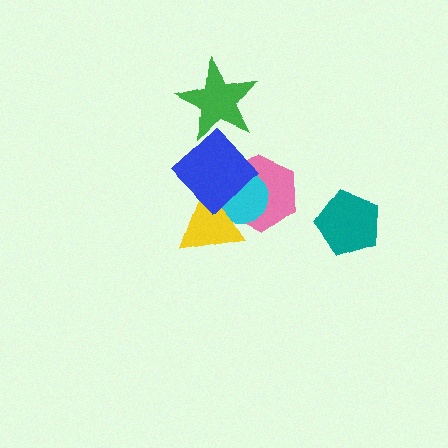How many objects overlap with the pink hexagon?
3 objects overlap with the pink hexagon.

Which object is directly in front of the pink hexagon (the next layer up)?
The cyan circle is directly in front of the pink hexagon.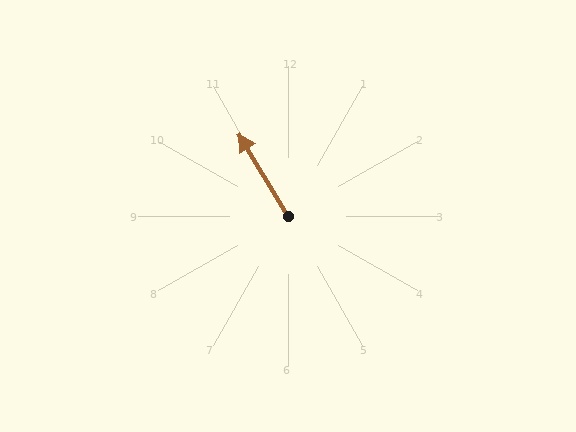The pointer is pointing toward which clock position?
Roughly 11 o'clock.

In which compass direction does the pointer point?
Northwest.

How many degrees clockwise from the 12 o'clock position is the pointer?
Approximately 329 degrees.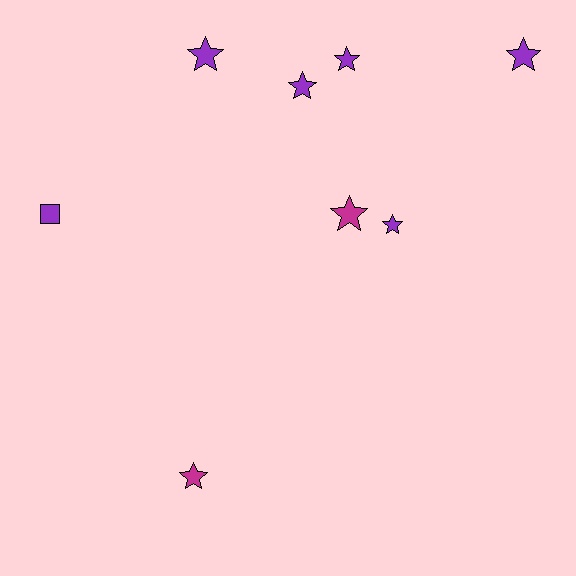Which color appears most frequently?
Purple, with 6 objects.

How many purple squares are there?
There is 1 purple square.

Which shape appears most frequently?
Star, with 7 objects.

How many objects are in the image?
There are 8 objects.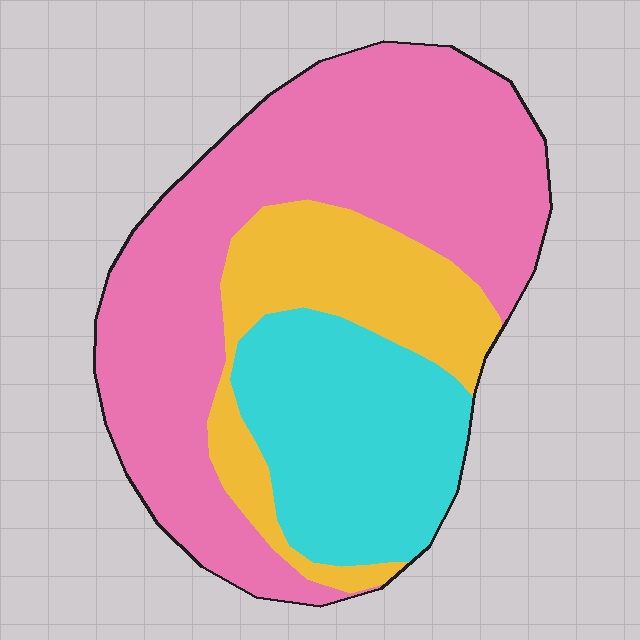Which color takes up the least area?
Yellow, at roughly 20%.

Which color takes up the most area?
Pink, at roughly 55%.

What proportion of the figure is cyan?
Cyan takes up about one quarter (1/4) of the figure.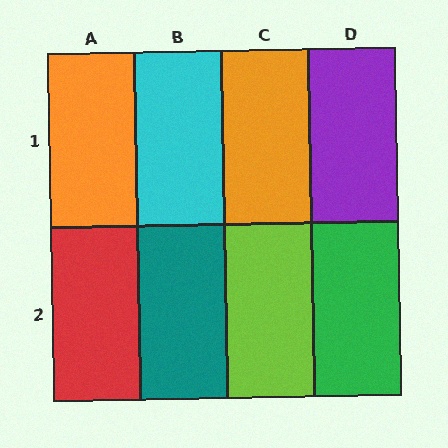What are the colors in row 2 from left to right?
Red, teal, lime, green.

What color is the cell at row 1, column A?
Orange.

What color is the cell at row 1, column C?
Orange.